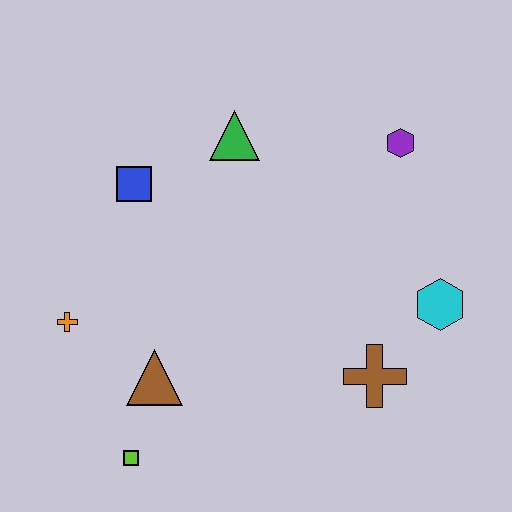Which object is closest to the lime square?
The brown triangle is closest to the lime square.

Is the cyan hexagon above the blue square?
No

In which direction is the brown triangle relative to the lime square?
The brown triangle is above the lime square.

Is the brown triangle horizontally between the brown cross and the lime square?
Yes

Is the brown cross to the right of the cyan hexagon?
No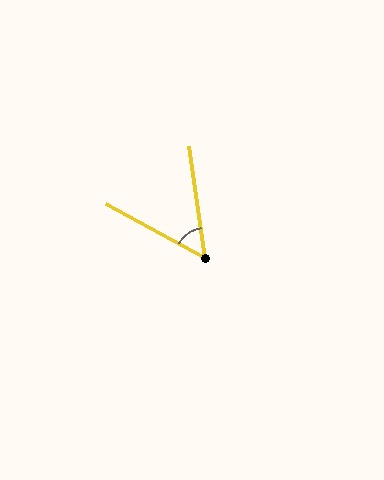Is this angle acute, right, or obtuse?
It is acute.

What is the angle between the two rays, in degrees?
Approximately 54 degrees.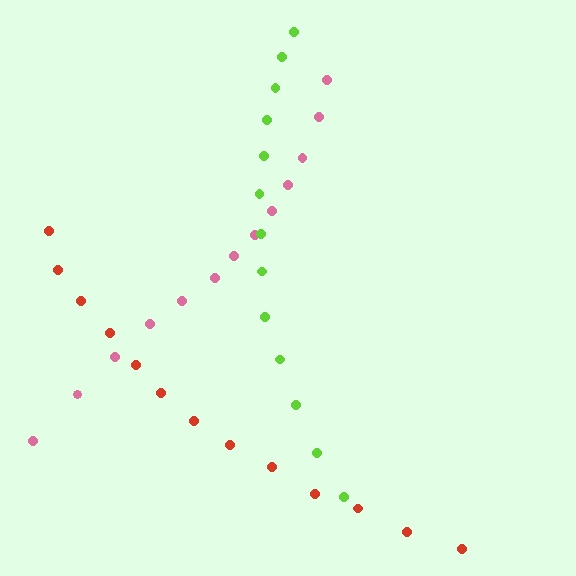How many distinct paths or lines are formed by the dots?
There are 3 distinct paths.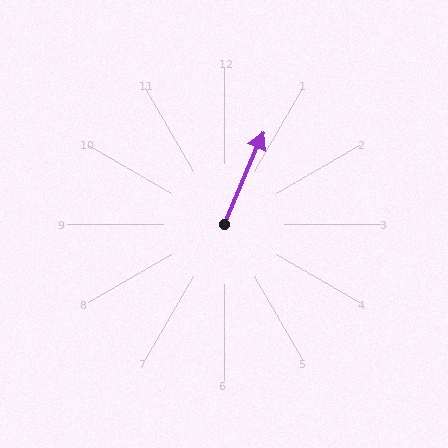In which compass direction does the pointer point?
Northeast.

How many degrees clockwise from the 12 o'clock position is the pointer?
Approximately 23 degrees.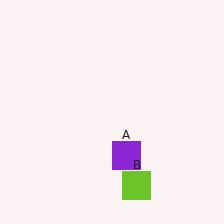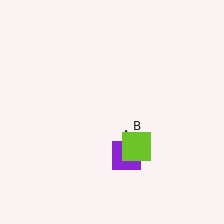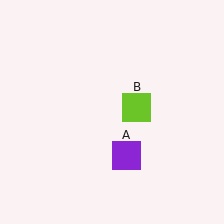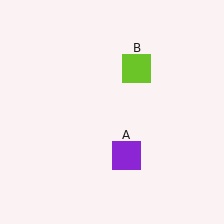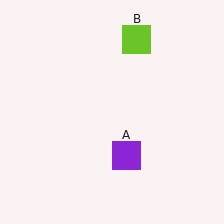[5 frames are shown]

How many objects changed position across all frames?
1 object changed position: lime square (object B).